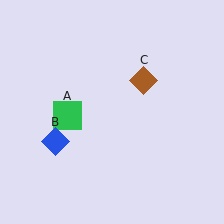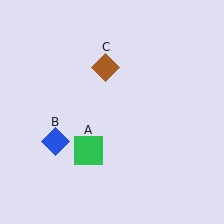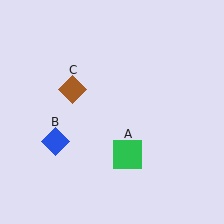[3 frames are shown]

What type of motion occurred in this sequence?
The green square (object A), brown diamond (object C) rotated counterclockwise around the center of the scene.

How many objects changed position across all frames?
2 objects changed position: green square (object A), brown diamond (object C).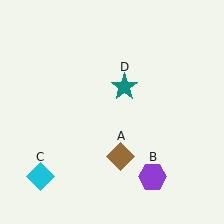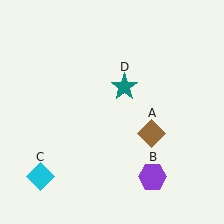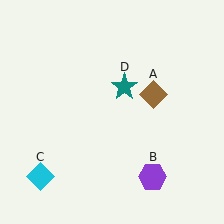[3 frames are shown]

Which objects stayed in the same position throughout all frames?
Purple hexagon (object B) and cyan diamond (object C) and teal star (object D) remained stationary.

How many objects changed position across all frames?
1 object changed position: brown diamond (object A).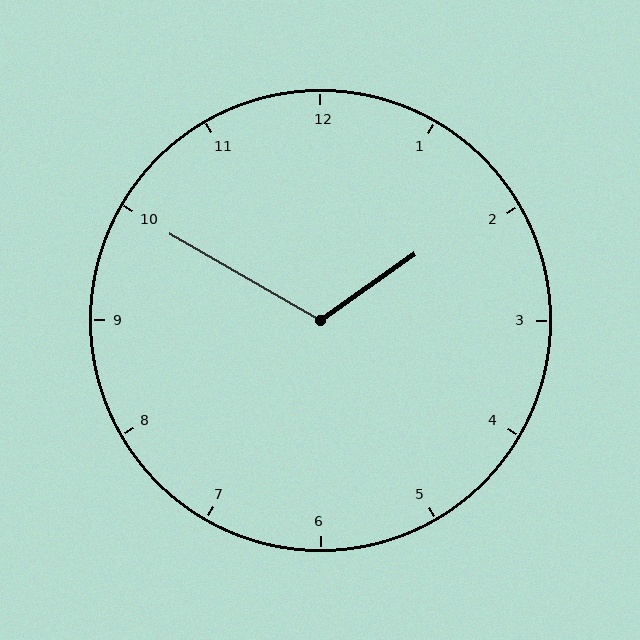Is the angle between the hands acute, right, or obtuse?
It is obtuse.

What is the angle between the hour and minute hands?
Approximately 115 degrees.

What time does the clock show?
1:50.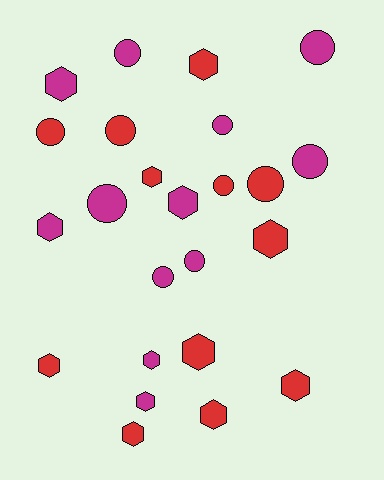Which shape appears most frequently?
Hexagon, with 13 objects.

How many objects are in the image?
There are 24 objects.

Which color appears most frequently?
Magenta, with 12 objects.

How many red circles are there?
There are 4 red circles.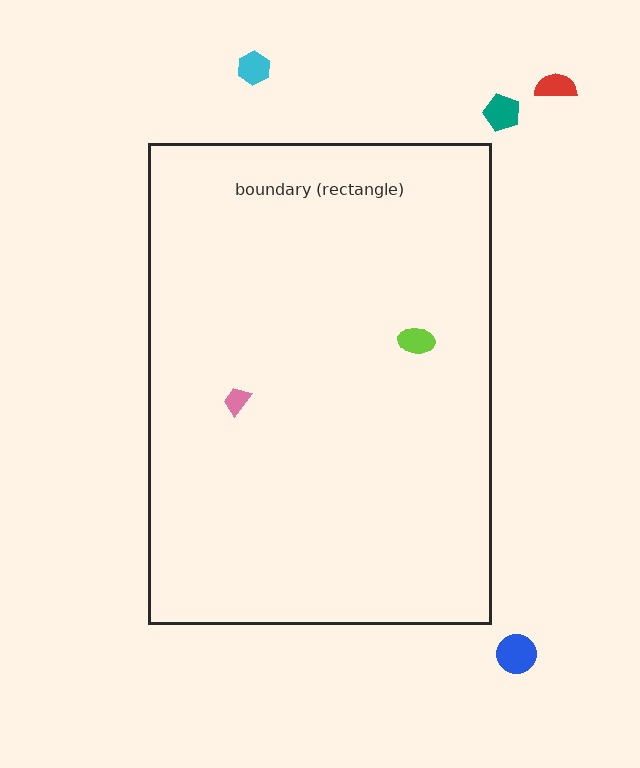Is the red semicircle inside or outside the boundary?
Outside.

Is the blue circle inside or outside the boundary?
Outside.